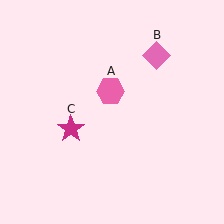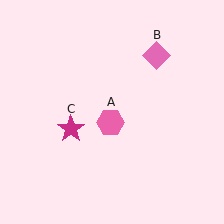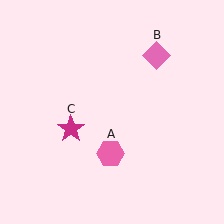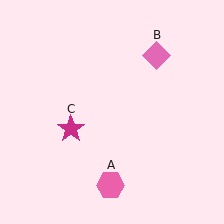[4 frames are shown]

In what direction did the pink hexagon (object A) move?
The pink hexagon (object A) moved down.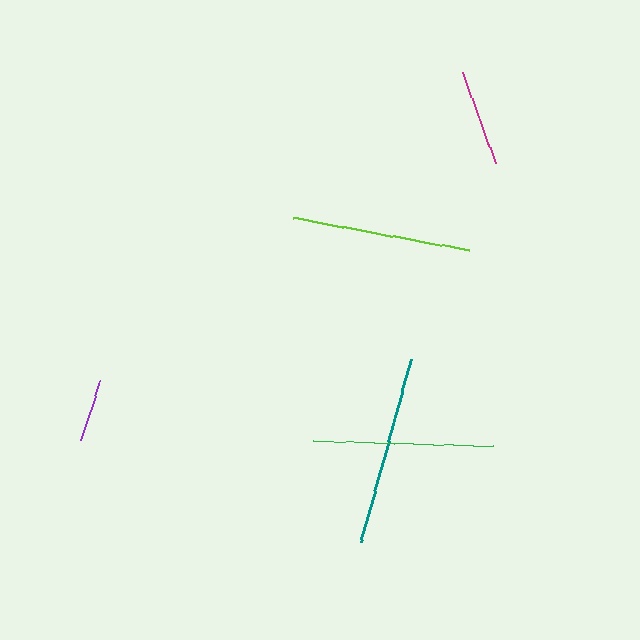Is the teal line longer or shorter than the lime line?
The teal line is longer than the lime line.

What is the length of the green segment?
The green segment is approximately 179 pixels long.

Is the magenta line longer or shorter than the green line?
The green line is longer than the magenta line.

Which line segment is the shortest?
The purple line is the shortest at approximately 63 pixels.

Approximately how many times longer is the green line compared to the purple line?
The green line is approximately 2.8 times the length of the purple line.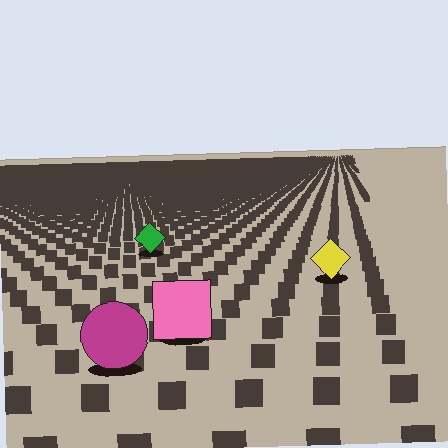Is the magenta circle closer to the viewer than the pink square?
Yes. The magenta circle is closer — you can tell from the texture gradient: the ground texture is coarser near it.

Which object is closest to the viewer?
The magenta circle is closest. The texture marks near it are larger and more spread out.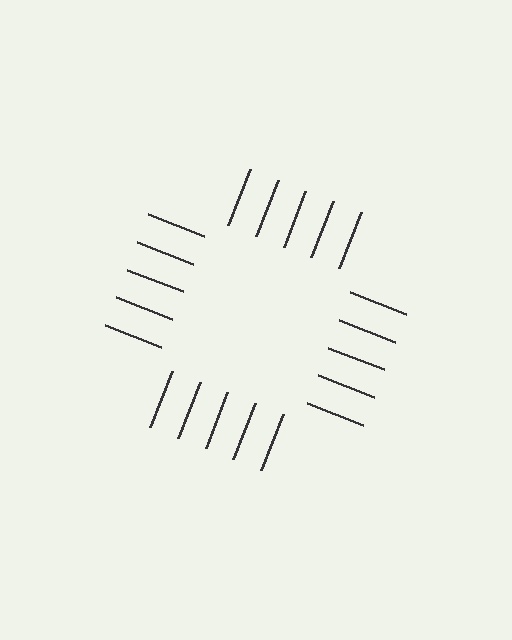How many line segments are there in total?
20 — 5 along each of the 4 edges.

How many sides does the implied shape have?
4 sides — the line-ends trace a square.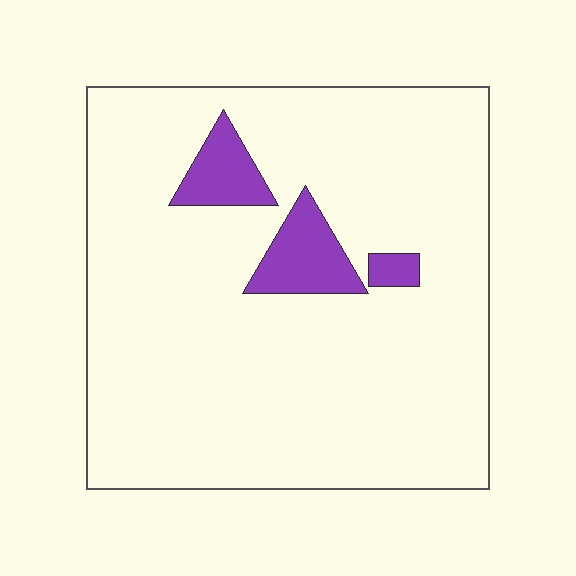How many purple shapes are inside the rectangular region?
3.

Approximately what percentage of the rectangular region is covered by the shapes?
Approximately 10%.